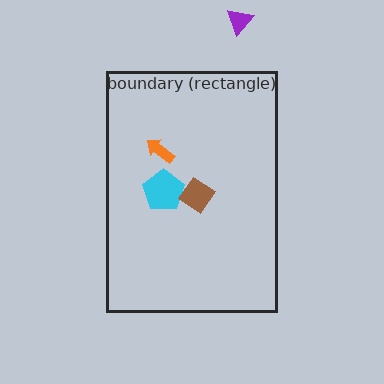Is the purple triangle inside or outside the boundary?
Outside.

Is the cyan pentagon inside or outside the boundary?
Inside.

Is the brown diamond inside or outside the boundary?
Inside.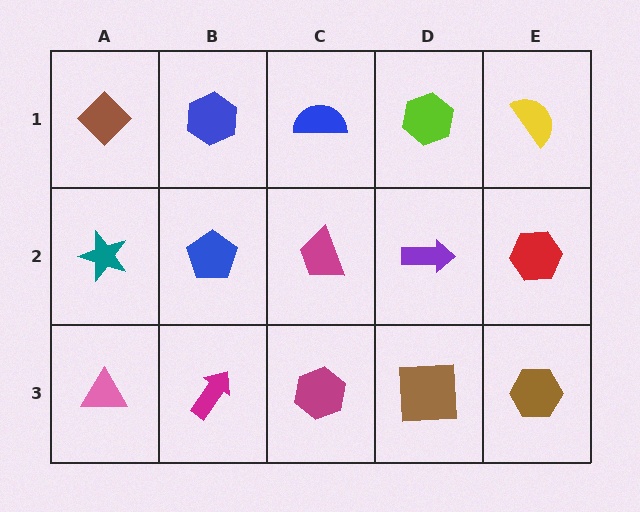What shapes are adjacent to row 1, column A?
A teal star (row 2, column A), a blue hexagon (row 1, column B).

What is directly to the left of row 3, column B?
A pink triangle.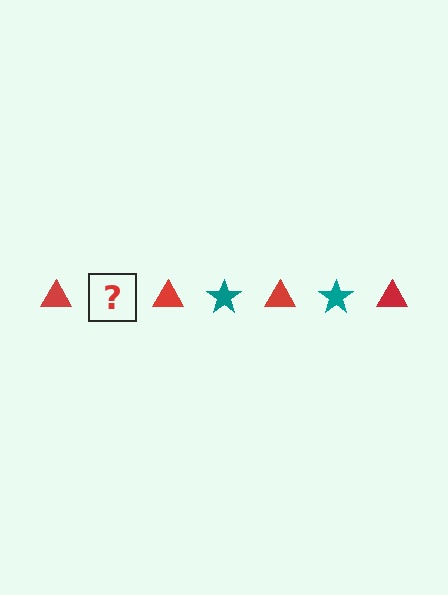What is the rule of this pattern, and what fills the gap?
The rule is that the pattern alternates between red triangle and teal star. The gap should be filled with a teal star.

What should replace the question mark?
The question mark should be replaced with a teal star.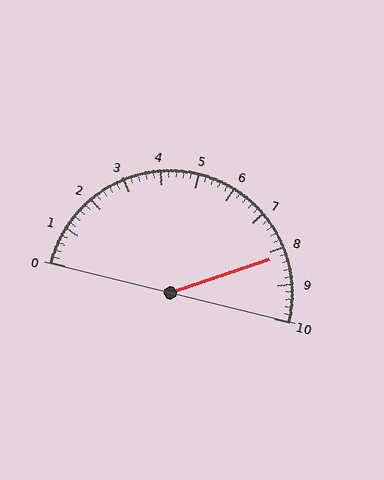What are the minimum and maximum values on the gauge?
The gauge ranges from 0 to 10.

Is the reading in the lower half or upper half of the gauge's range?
The reading is in the upper half of the range (0 to 10).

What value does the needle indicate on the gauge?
The needle indicates approximately 8.2.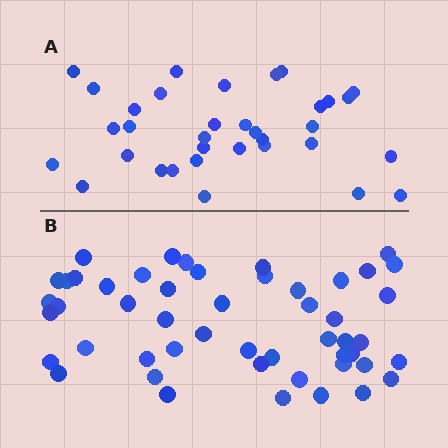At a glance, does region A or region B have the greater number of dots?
Region B (the bottom region) has more dots.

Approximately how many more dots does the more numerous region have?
Region B has approximately 15 more dots than region A.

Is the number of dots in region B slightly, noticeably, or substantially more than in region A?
Region B has substantially more. The ratio is roughly 1.5 to 1.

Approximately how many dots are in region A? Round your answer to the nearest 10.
About 30 dots. (The exact count is 34, which rounds to 30.)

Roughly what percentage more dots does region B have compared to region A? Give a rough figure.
About 45% more.